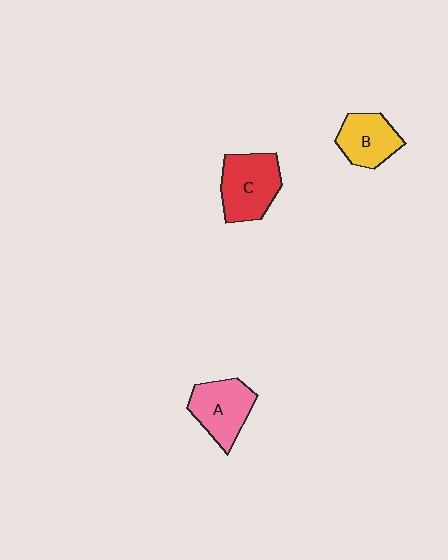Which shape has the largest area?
Shape C (red).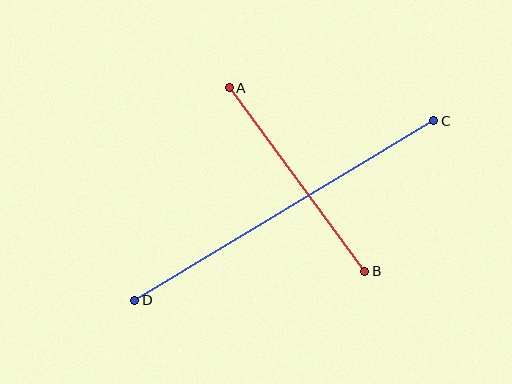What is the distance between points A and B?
The distance is approximately 228 pixels.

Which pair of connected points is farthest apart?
Points C and D are farthest apart.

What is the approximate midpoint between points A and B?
The midpoint is at approximately (297, 180) pixels.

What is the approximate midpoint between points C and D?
The midpoint is at approximately (284, 211) pixels.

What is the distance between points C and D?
The distance is approximately 349 pixels.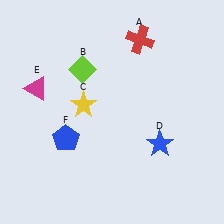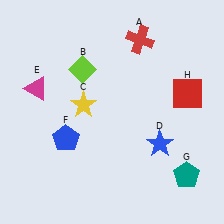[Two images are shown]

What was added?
A teal pentagon (G), a red square (H) were added in Image 2.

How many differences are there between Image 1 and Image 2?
There are 2 differences between the two images.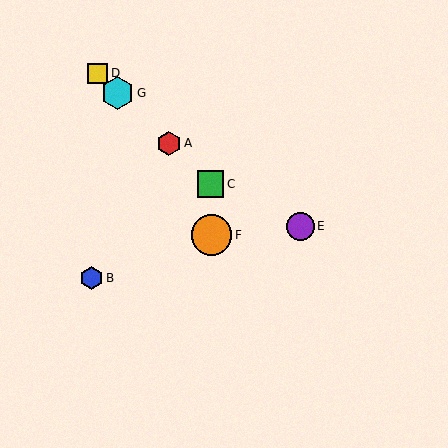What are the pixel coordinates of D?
Object D is at (98, 73).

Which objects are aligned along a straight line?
Objects A, C, D, G are aligned along a straight line.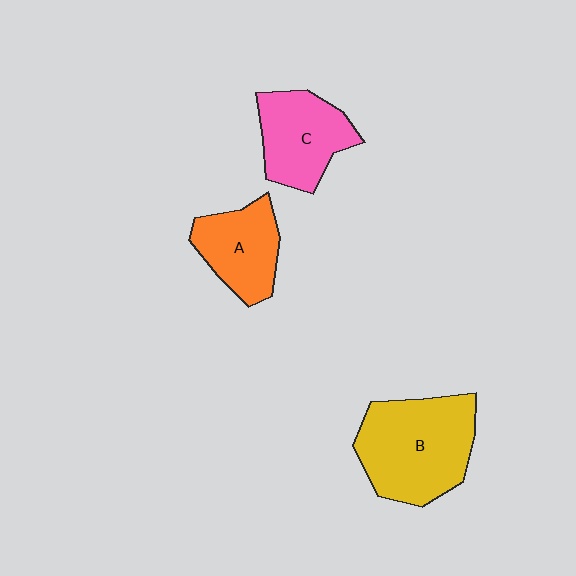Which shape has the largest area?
Shape B (yellow).